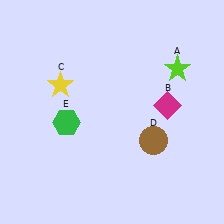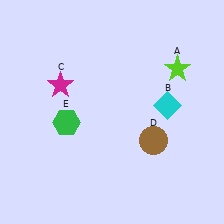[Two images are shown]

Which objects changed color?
B changed from magenta to cyan. C changed from yellow to magenta.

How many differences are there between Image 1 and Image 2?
There are 2 differences between the two images.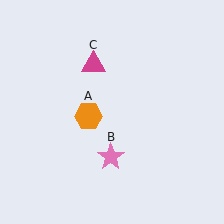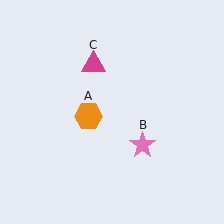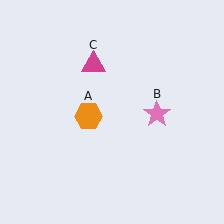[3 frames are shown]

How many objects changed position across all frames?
1 object changed position: pink star (object B).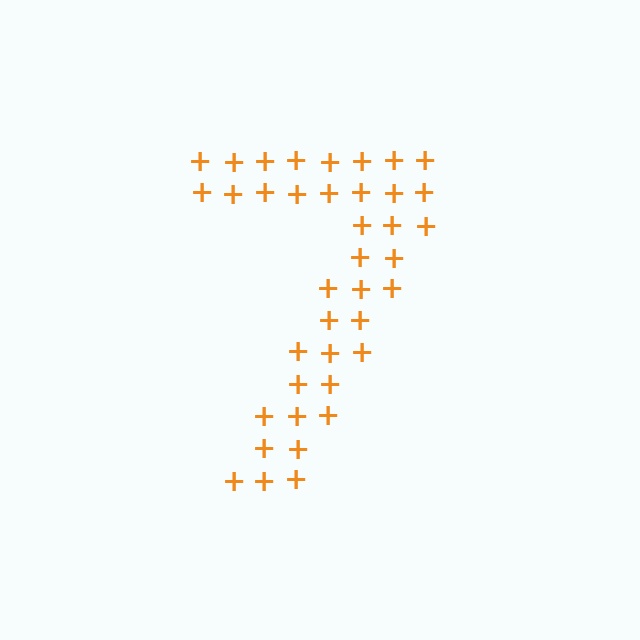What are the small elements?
The small elements are plus signs.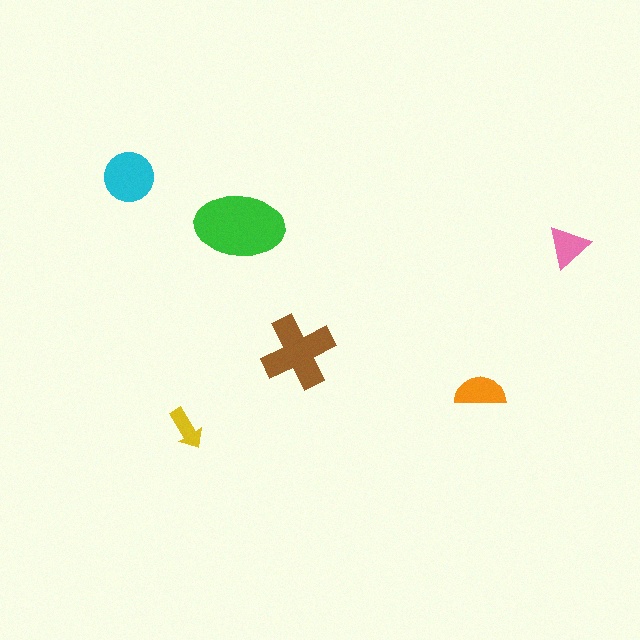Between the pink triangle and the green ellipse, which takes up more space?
The green ellipse.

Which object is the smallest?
The yellow arrow.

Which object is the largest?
The green ellipse.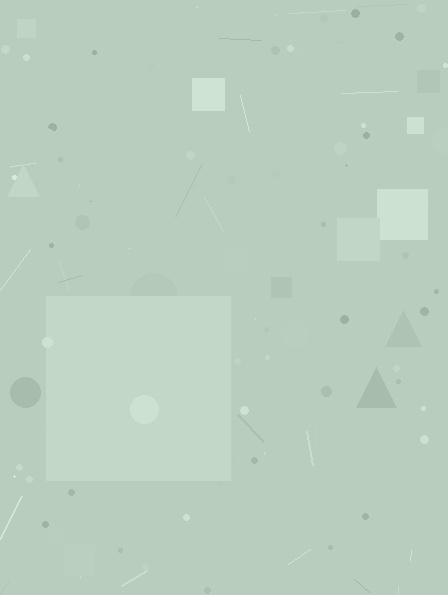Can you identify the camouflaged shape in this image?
The camouflaged shape is a square.